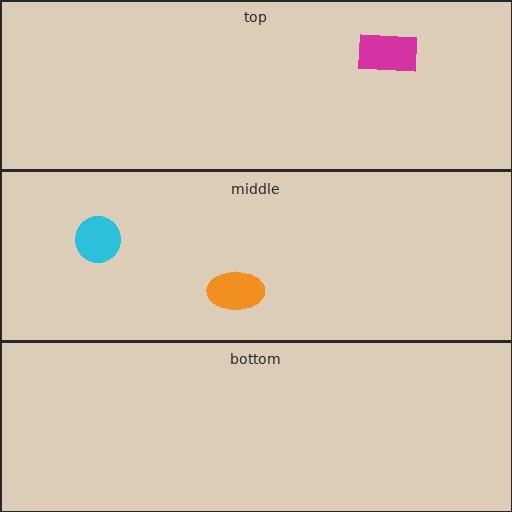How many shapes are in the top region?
1.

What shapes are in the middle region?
The cyan circle, the orange ellipse.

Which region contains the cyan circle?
The middle region.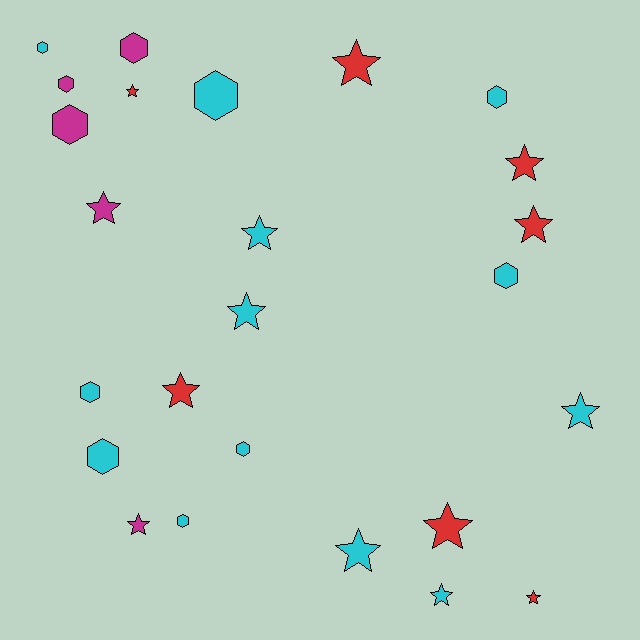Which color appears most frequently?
Cyan, with 13 objects.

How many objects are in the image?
There are 25 objects.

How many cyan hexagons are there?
There are 8 cyan hexagons.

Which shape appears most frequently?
Star, with 14 objects.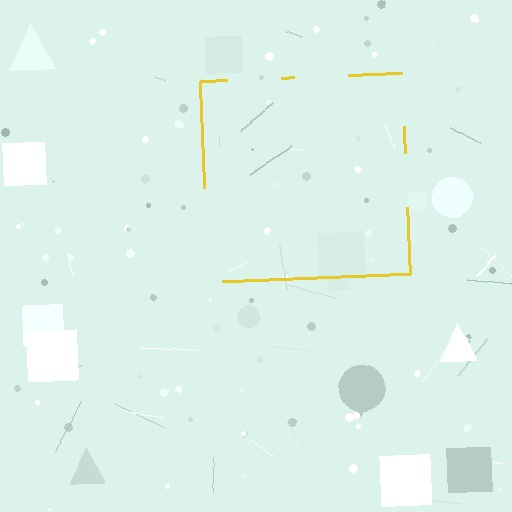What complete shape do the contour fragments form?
The contour fragments form a square.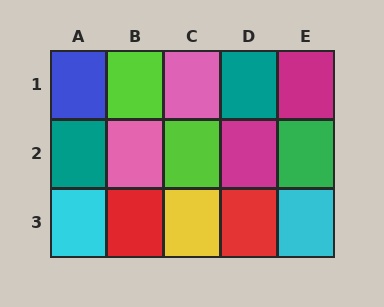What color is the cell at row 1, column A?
Blue.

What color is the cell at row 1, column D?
Teal.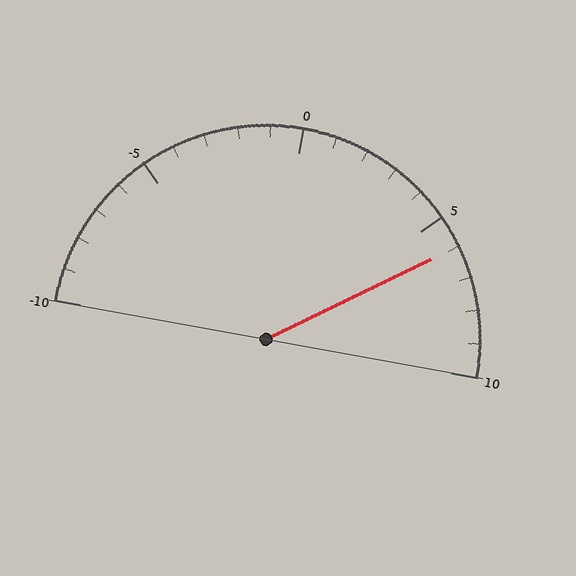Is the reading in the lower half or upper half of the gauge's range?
The reading is in the upper half of the range (-10 to 10).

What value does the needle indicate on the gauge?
The needle indicates approximately 6.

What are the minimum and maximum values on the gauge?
The gauge ranges from -10 to 10.